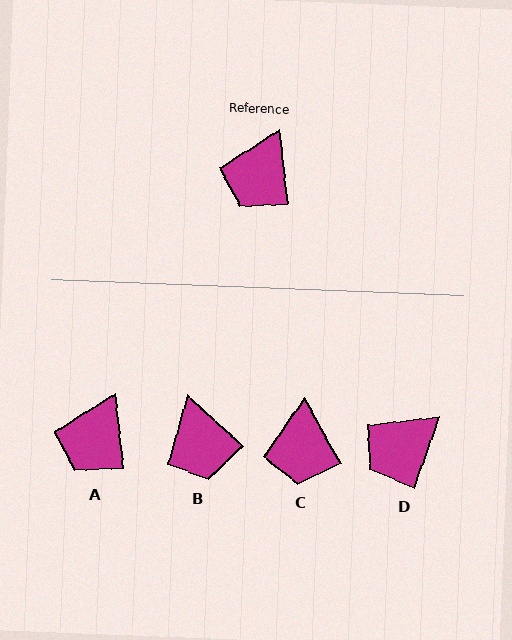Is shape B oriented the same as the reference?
No, it is off by about 41 degrees.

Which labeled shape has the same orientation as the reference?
A.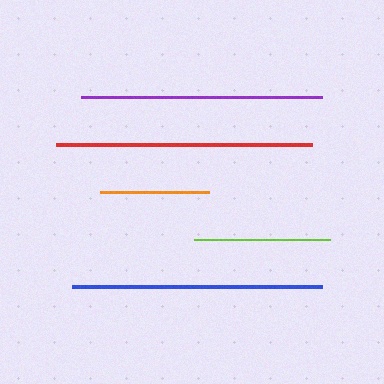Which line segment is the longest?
The red line is the longest at approximately 257 pixels.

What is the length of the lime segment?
The lime segment is approximately 136 pixels long.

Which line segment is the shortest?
The orange line is the shortest at approximately 108 pixels.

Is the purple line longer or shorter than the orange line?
The purple line is longer than the orange line.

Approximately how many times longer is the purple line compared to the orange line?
The purple line is approximately 2.2 times the length of the orange line.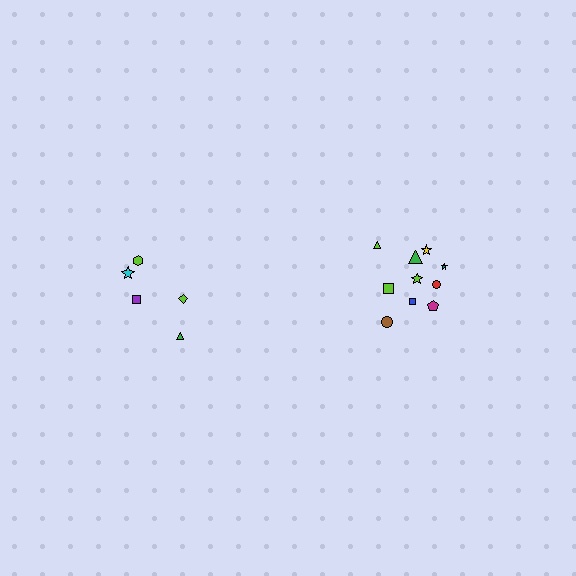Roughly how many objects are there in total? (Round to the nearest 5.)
Roughly 15 objects in total.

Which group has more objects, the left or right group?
The right group.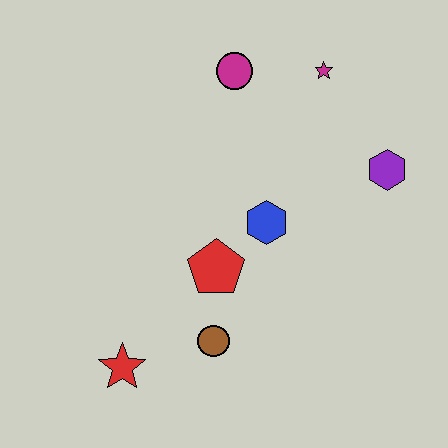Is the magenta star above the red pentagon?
Yes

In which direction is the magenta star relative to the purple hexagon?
The magenta star is above the purple hexagon.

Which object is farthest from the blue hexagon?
The red star is farthest from the blue hexagon.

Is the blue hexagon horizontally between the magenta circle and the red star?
No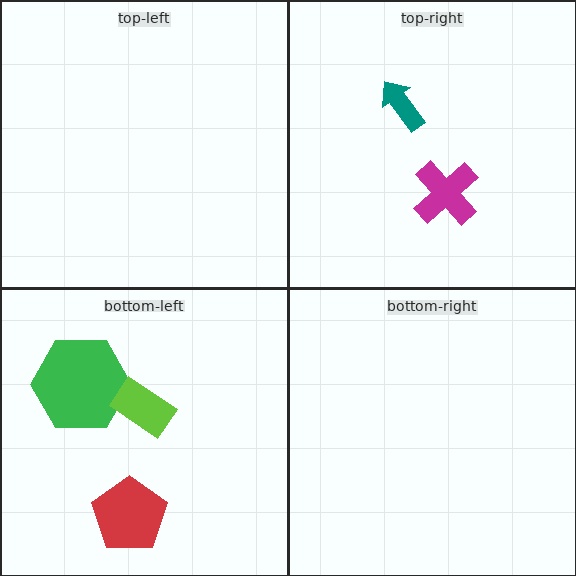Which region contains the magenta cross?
The top-right region.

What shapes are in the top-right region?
The magenta cross, the teal arrow.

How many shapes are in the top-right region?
2.